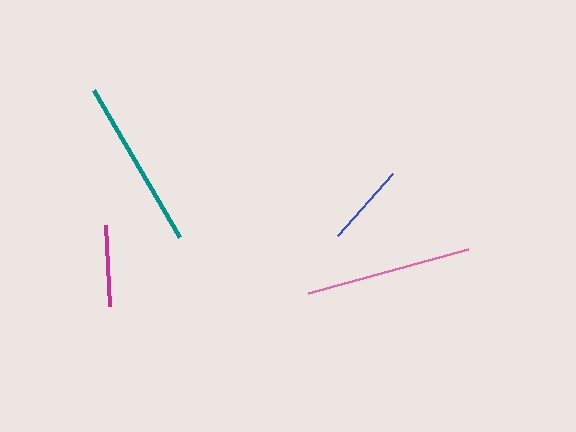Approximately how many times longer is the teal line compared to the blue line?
The teal line is approximately 2.1 times the length of the blue line.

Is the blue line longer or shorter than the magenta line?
The blue line is longer than the magenta line.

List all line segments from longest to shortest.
From longest to shortest: teal, pink, blue, magenta.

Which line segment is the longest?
The teal line is the longest at approximately 170 pixels.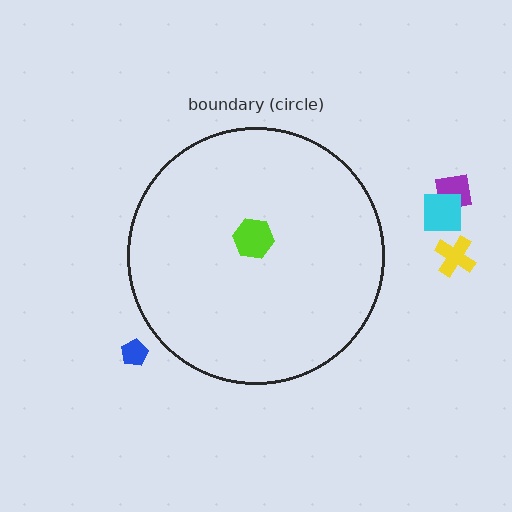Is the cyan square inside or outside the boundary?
Outside.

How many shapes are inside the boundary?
1 inside, 4 outside.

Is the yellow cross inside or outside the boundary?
Outside.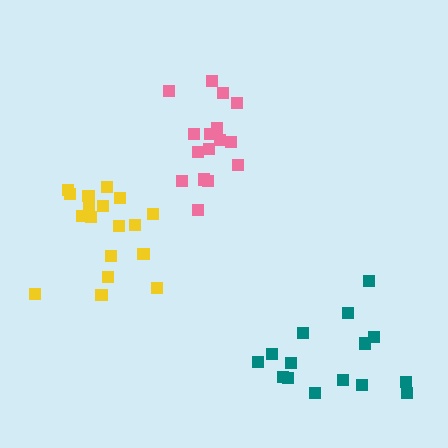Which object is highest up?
The pink cluster is topmost.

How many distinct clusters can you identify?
There are 3 distinct clusters.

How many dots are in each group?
Group 1: 18 dots, Group 2: 16 dots, Group 3: 16 dots (50 total).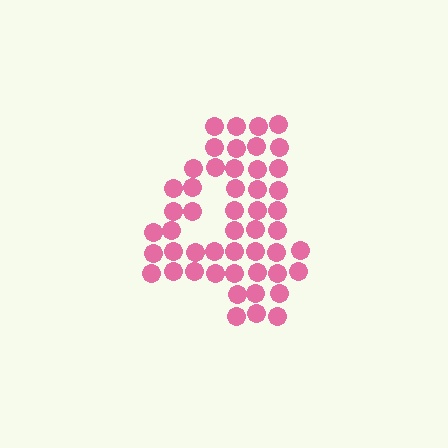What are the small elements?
The small elements are circles.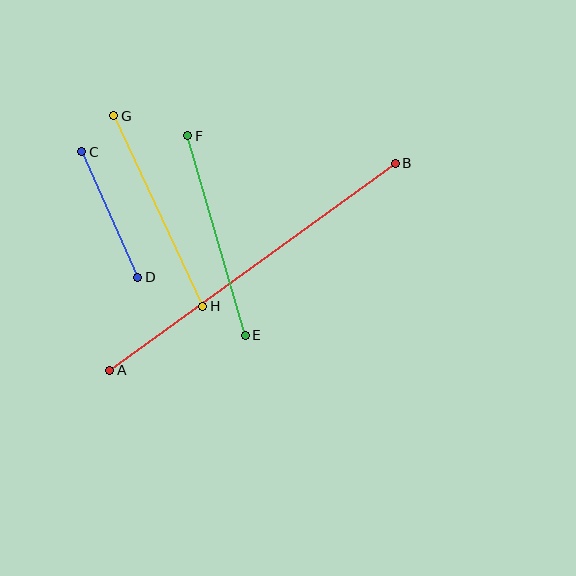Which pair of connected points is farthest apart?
Points A and B are farthest apart.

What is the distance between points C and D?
The distance is approximately 138 pixels.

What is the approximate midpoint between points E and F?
The midpoint is at approximately (217, 236) pixels.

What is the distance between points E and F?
The distance is approximately 208 pixels.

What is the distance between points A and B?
The distance is approximately 353 pixels.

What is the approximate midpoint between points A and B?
The midpoint is at approximately (252, 267) pixels.